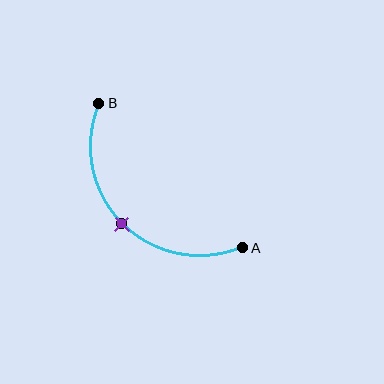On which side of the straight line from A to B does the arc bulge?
The arc bulges below and to the left of the straight line connecting A and B.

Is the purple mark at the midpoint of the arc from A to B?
Yes. The purple mark lies on the arc at equal arc-length from both A and B — it is the arc midpoint.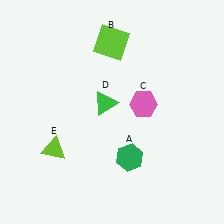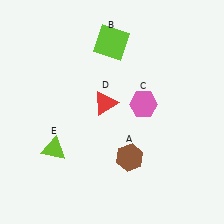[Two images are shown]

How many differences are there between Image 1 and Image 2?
There are 2 differences between the two images.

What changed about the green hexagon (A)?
In Image 1, A is green. In Image 2, it changed to brown.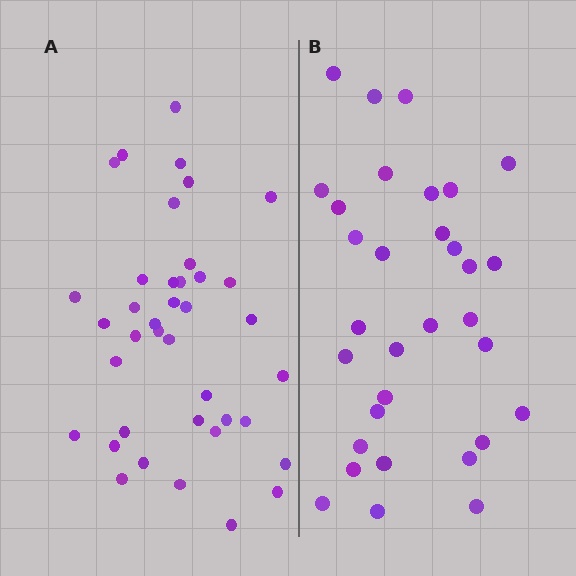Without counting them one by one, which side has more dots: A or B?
Region A (the left region) has more dots.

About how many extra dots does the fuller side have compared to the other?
Region A has roughly 8 or so more dots than region B.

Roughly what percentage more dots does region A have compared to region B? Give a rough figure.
About 20% more.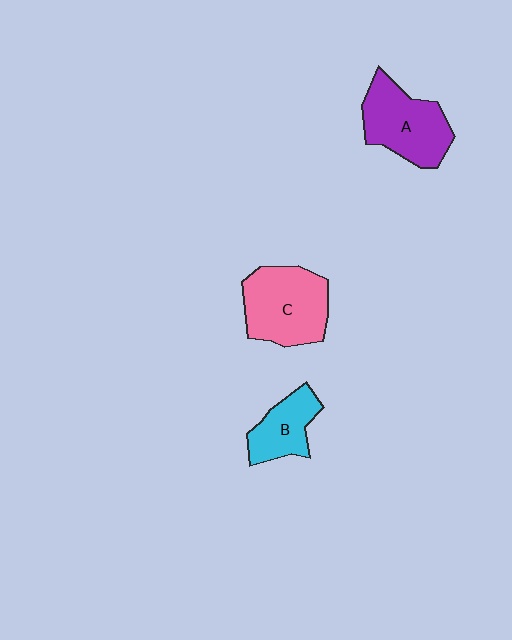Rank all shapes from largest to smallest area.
From largest to smallest: C (pink), A (purple), B (cyan).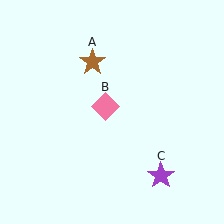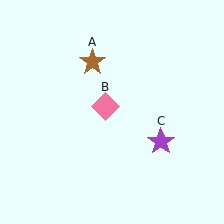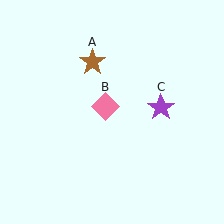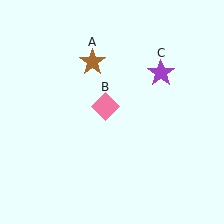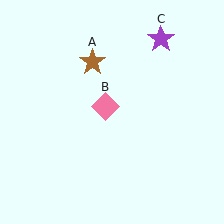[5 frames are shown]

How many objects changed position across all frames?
1 object changed position: purple star (object C).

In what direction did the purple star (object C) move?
The purple star (object C) moved up.